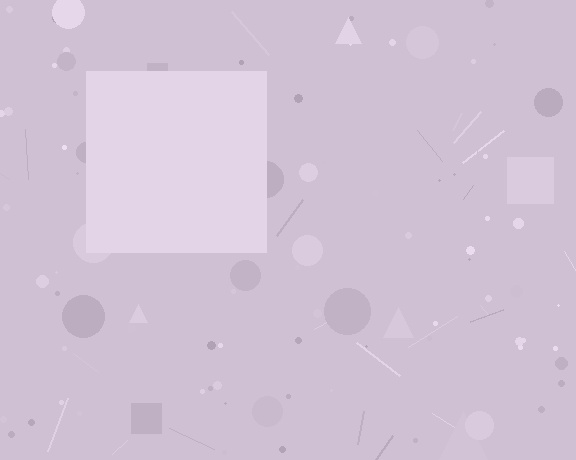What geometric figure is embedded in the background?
A square is embedded in the background.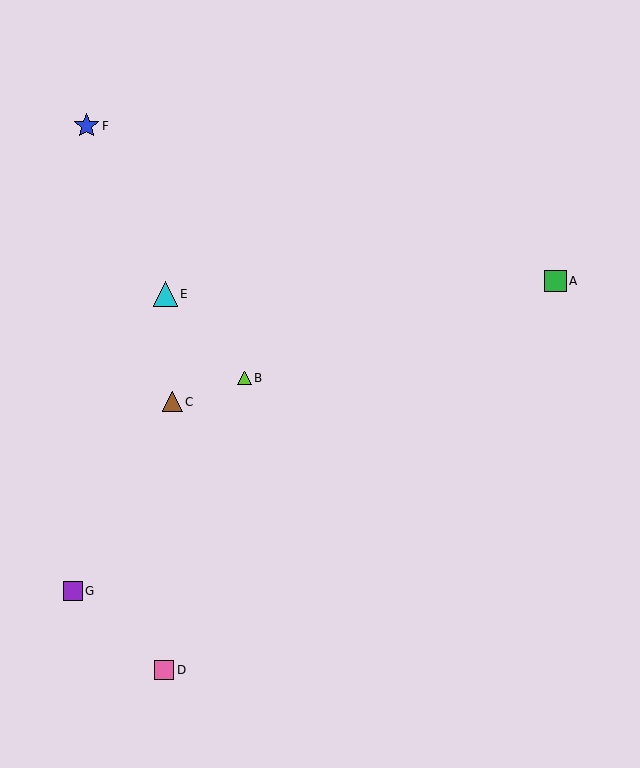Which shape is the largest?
The blue star (labeled F) is the largest.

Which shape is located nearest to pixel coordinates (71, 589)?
The purple square (labeled G) at (73, 591) is nearest to that location.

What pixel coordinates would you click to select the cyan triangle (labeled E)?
Click at (165, 294) to select the cyan triangle E.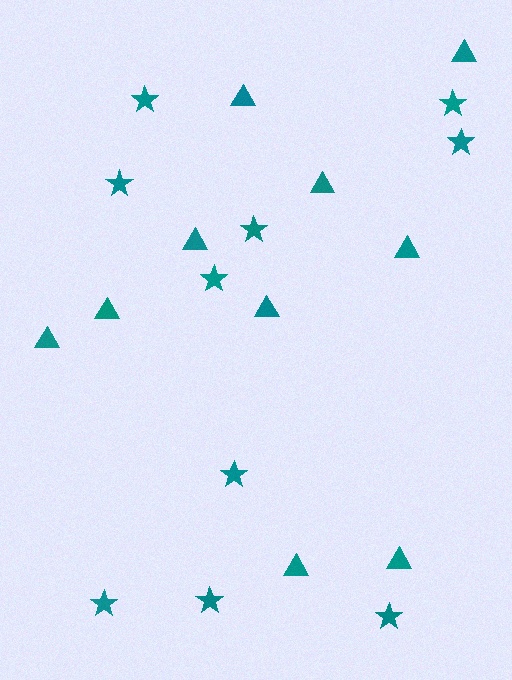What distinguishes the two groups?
There are 2 groups: one group of triangles (10) and one group of stars (10).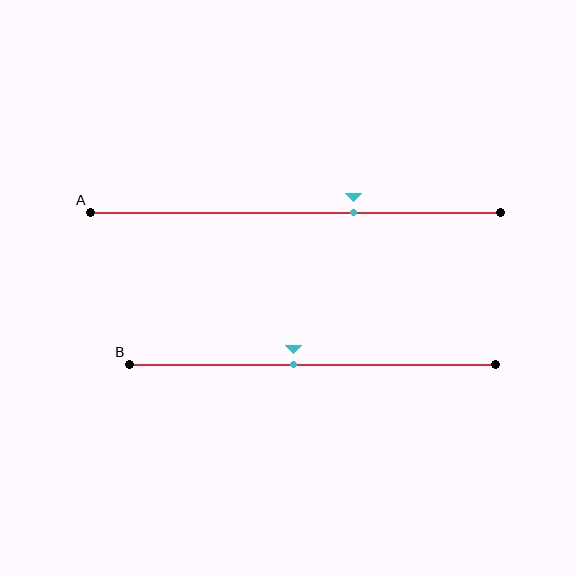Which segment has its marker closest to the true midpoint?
Segment B has its marker closest to the true midpoint.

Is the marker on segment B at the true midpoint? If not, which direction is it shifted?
No, the marker on segment B is shifted to the left by about 5% of the segment length.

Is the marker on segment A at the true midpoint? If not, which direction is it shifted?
No, the marker on segment A is shifted to the right by about 14% of the segment length.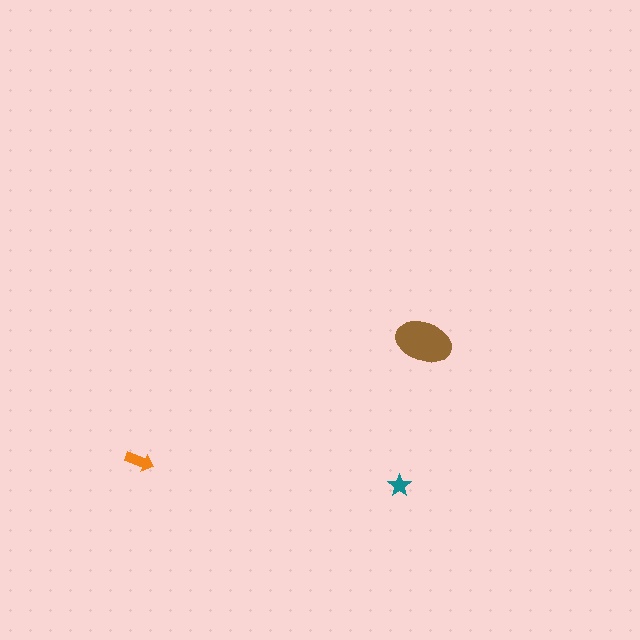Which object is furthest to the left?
The orange arrow is leftmost.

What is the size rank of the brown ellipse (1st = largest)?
1st.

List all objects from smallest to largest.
The teal star, the orange arrow, the brown ellipse.